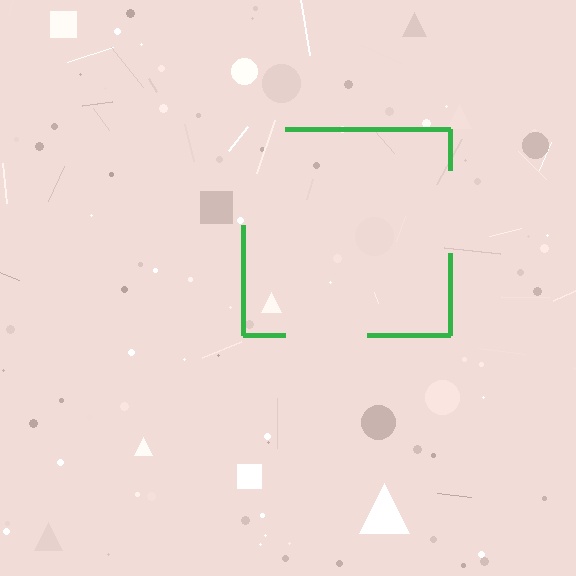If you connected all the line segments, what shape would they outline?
They would outline a square.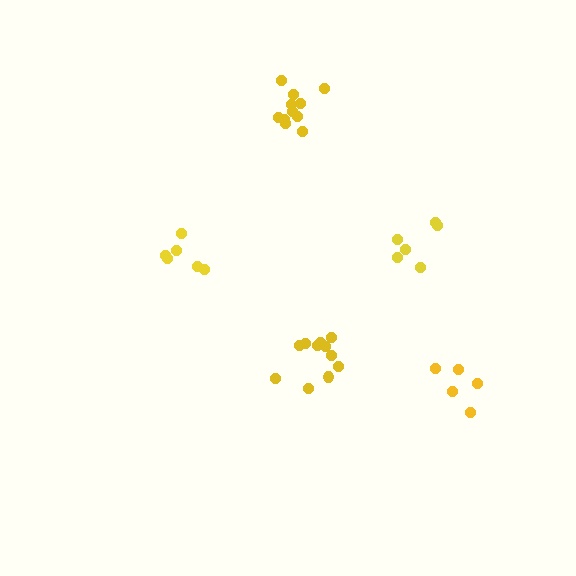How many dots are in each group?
Group 1: 6 dots, Group 2: 11 dots, Group 3: 6 dots, Group 4: 5 dots, Group 5: 11 dots (39 total).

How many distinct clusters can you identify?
There are 5 distinct clusters.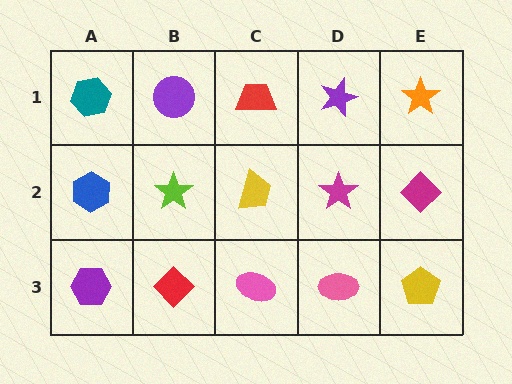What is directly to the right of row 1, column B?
A red trapezoid.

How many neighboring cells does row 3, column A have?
2.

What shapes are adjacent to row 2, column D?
A purple star (row 1, column D), a pink ellipse (row 3, column D), a yellow trapezoid (row 2, column C), a magenta diamond (row 2, column E).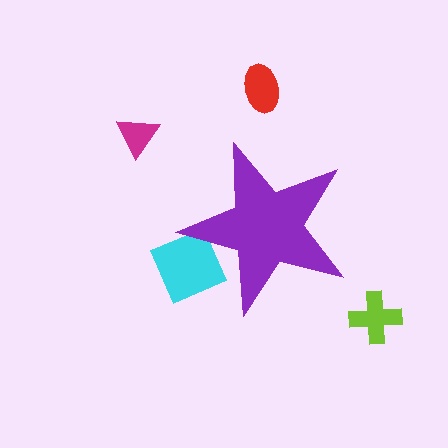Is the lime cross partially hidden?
No, the lime cross is fully visible.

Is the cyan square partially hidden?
Yes, the cyan square is partially hidden behind the purple star.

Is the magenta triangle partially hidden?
No, the magenta triangle is fully visible.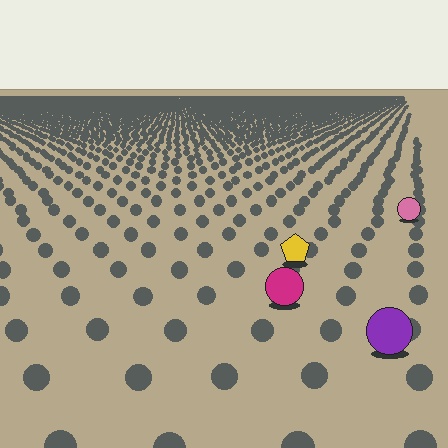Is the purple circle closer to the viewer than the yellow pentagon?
Yes. The purple circle is closer — you can tell from the texture gradient: the ground texture is coarser near it.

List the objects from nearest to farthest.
From nearest to farthest: the purple circle, the magenta circle, the yellow pentagon, the pink circle.